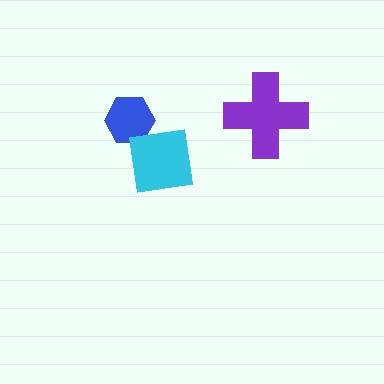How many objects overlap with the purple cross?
0 objects overlap with the purple cross.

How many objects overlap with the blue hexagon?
1 object overlaps with the blue hexagon.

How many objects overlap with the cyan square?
1 object overlaps with the cyan square.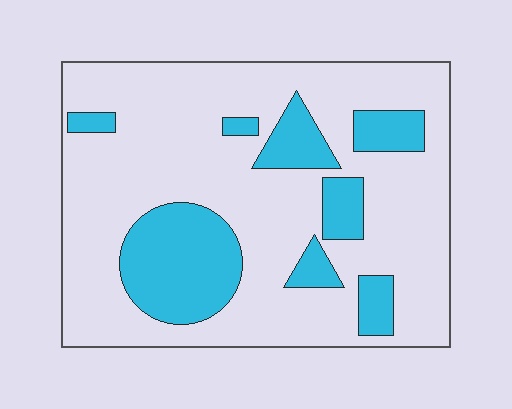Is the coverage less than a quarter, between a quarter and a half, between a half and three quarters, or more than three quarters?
Less than a quarter.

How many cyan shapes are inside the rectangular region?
8.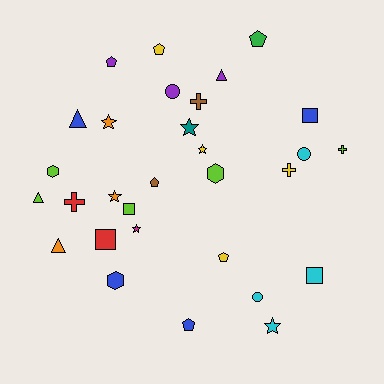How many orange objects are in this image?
There are 3 orange objects.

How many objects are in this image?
There are 30 objects.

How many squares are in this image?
There are 4 squares.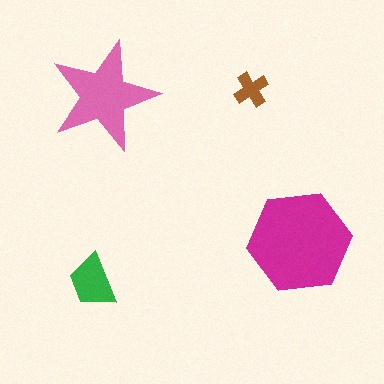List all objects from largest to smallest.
The magenta hexagon, the pink star, the green trapezoid, the brown cross.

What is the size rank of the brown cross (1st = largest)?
4th.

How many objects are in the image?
There are 4 objects in the image.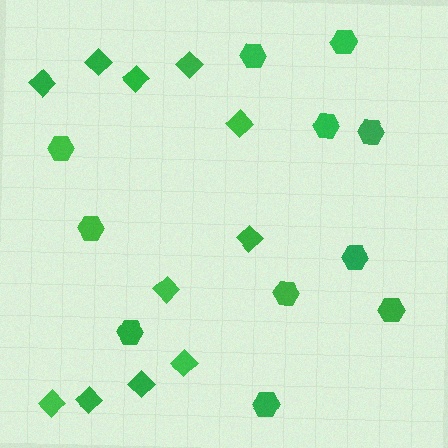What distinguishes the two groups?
There are 2 groups: one group of hexagons (11) and one group of diamonds (11).